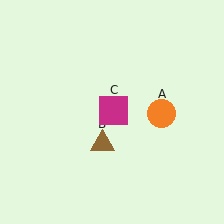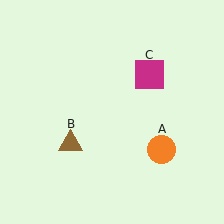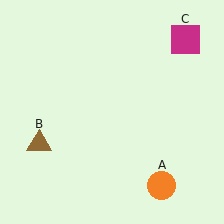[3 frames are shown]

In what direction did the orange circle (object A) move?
The orange circle (object A) moved down.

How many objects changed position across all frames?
3 objects changed position: orange circle (object A), brown triangle (object B), magenta square (object C).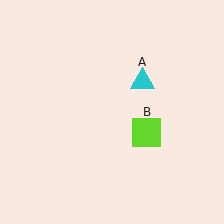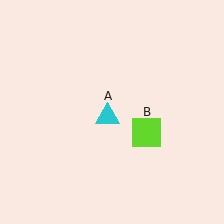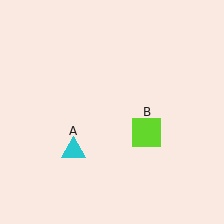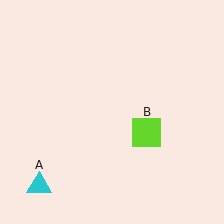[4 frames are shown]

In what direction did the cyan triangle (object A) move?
The cyan triangle (object A) moved down and to the left.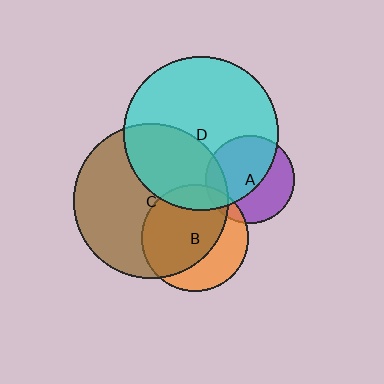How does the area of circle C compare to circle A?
Approximately 3.1 times.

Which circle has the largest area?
Circle C (brown).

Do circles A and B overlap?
Yes.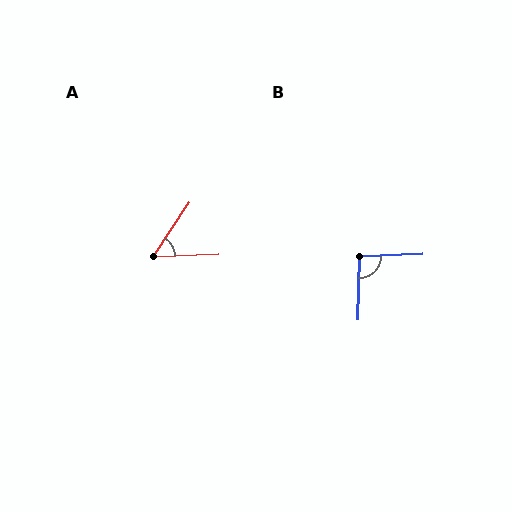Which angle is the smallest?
A, at approximately 54 degrees.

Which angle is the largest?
B, at approximately 94 degrees.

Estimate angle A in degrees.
Approximately 54 degrees.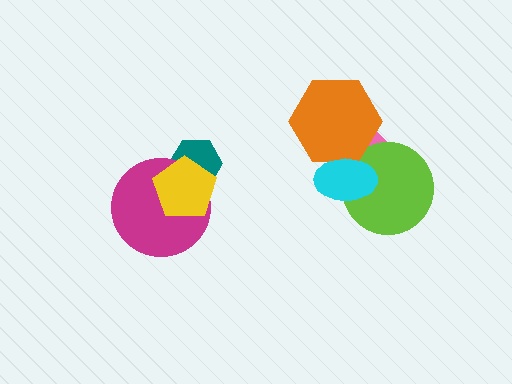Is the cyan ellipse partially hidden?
No, no other shape covers it.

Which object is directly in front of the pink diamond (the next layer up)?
The lime circle is directly in front of the pink diamond.